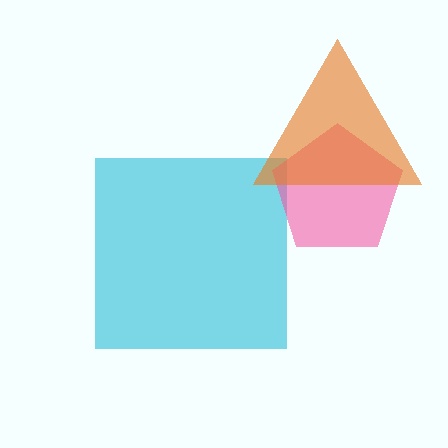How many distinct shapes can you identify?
There are 3 distinct shapes: a cyan square, a pink pentagon, an orange triangle.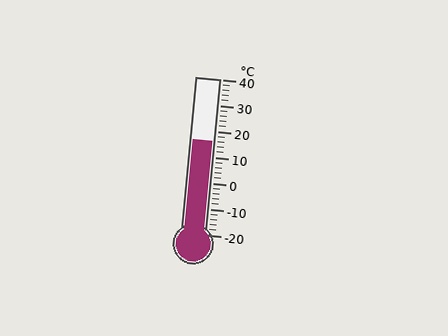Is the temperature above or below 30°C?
The temperature is below 30°C.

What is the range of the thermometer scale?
The thermometer scale ranges from -20°C to 40°C.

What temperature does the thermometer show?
The thermometer shows approximately 16°C.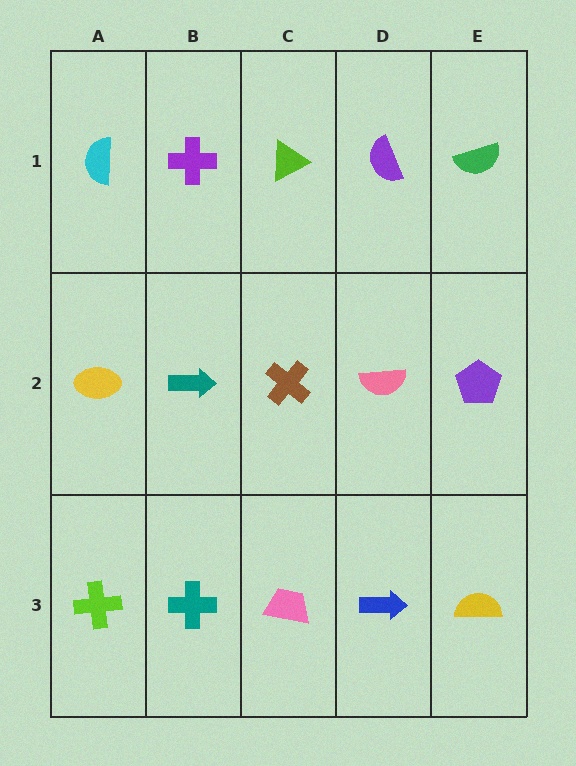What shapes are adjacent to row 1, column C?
A brown cross (row 2, column C), a purple cross (row 1, column B), a purple semicircle (row 1, column D).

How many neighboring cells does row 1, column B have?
3.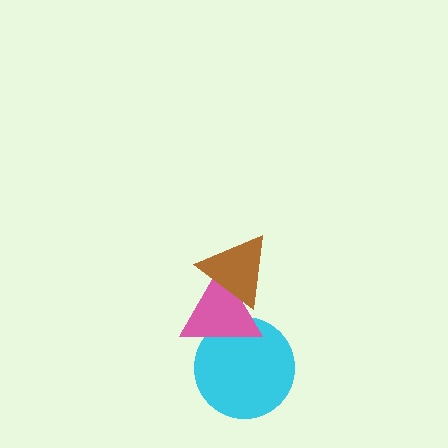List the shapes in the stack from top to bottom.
From top to bottom: the brown triangle, the pink triangle, the cyan circle.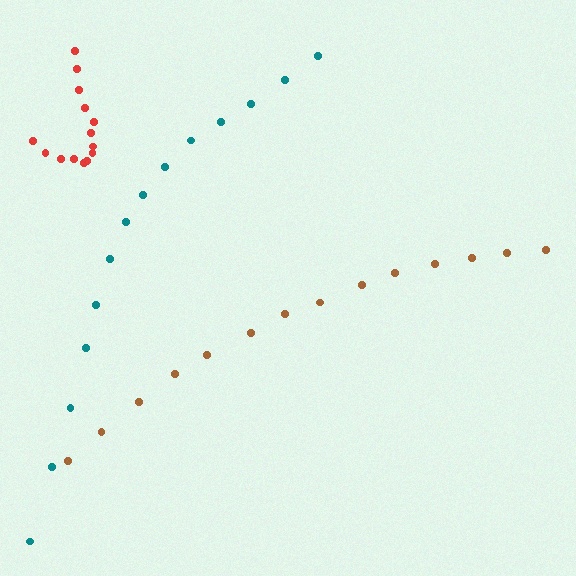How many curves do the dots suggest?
There are 3 distinct paths.